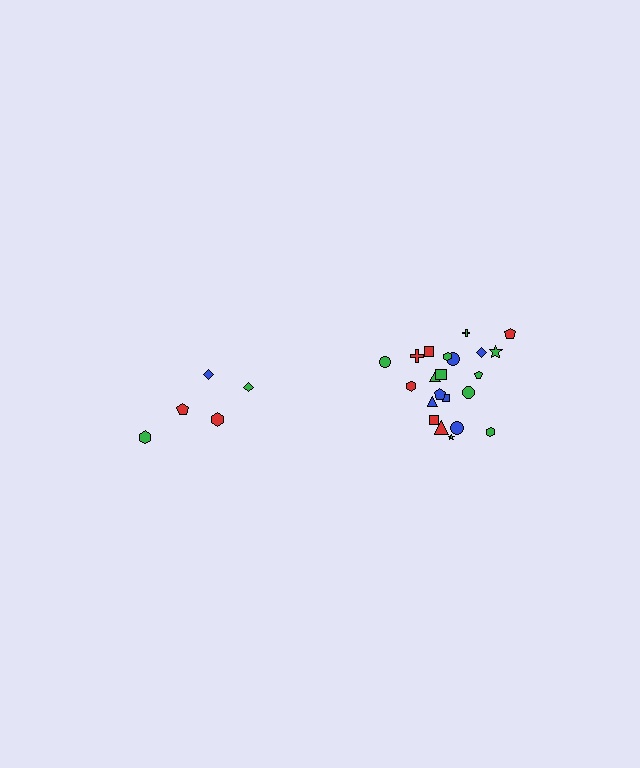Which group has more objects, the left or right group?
The right group.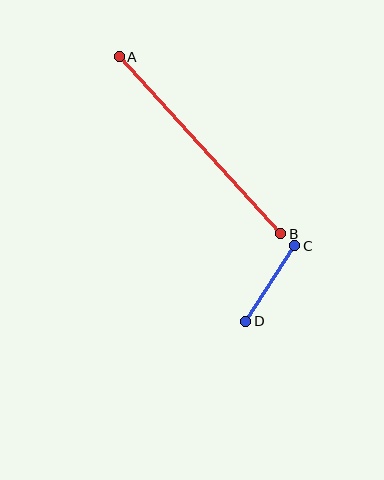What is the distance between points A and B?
The distance is approximately 240 pixels.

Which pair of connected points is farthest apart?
Points A and B are farthest apart.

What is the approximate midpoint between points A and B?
The midpoint is at approximately (200, 145) pixels.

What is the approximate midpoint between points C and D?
The midpoint is at approximately (270, 283) pixels.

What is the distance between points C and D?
The distance is approximately 90 pixels.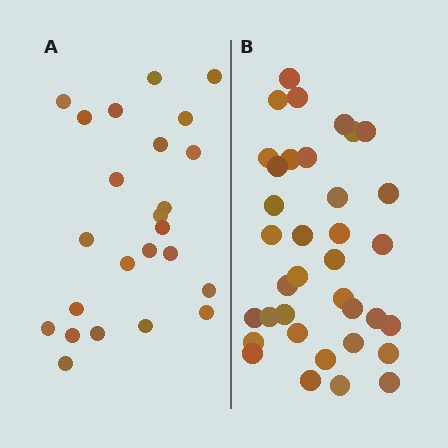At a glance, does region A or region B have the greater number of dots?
Region B (the right region) has more dots.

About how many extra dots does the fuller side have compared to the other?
Region B has roughly 12 or so more dots than region A.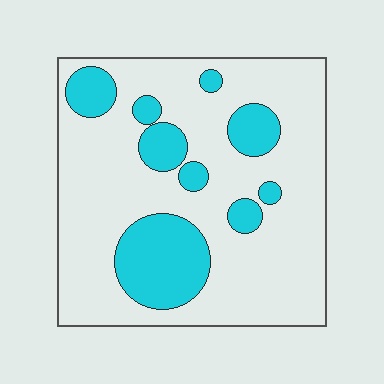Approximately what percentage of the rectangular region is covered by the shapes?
Approximately 25%.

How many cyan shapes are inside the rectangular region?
9.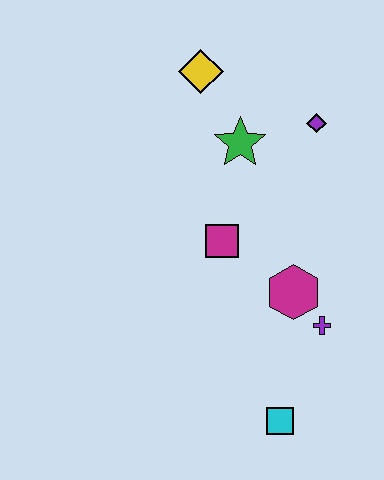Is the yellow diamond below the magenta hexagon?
No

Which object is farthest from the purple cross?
The yellow diamond is farthest from the purple cross.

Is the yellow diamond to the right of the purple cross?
No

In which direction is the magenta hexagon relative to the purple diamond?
The magenta hexagon is below the purple diamond.